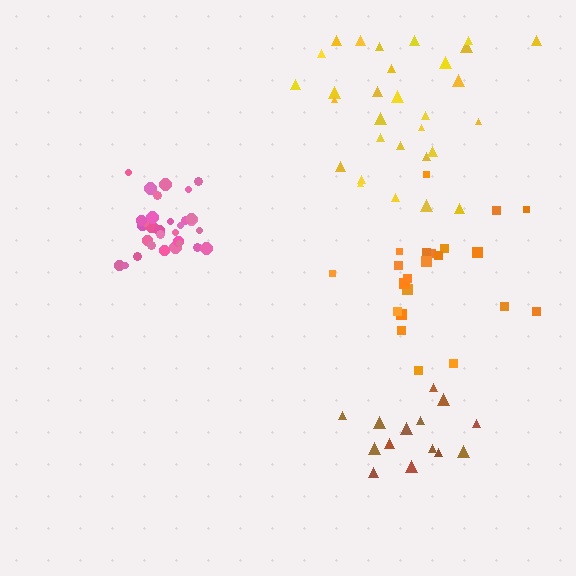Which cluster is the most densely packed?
Pink.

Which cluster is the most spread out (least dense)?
Orange.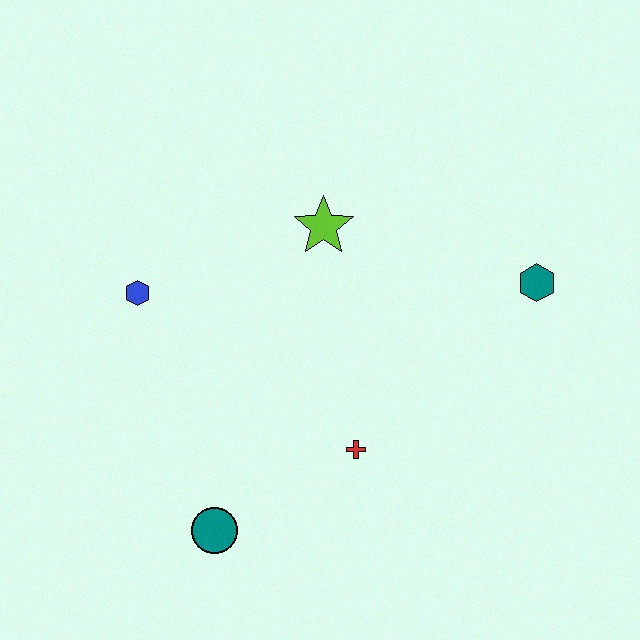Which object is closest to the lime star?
The blue hexagon is closest to the lime star.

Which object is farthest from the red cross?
The blue hexagon is farthest from the red cross.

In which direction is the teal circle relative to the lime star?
The teal circle is below the lime star.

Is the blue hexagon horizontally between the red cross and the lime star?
No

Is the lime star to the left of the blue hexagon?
No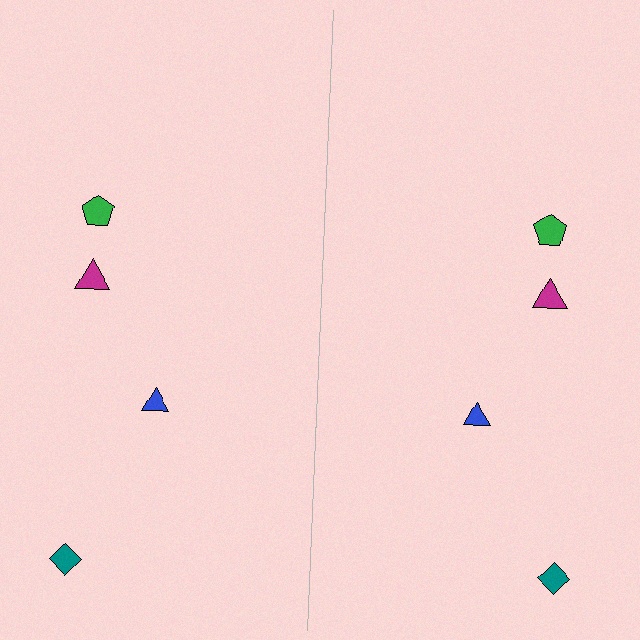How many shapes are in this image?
There are 8 shapes in this image.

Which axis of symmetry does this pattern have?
The pattern has a vertical axis of symmetry running through the center of the image.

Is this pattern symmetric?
Yes, this pattern has bilateral (reflection) symmetry.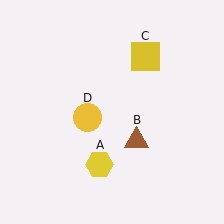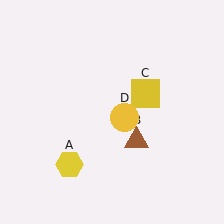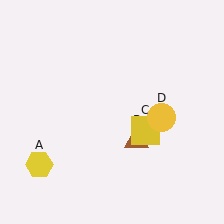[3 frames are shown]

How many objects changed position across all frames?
3 objects changed position: yellow hexagon (object A), yellow square (object C), yellow circle (object D).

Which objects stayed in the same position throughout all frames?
Brown triangle (object B) remained stationary.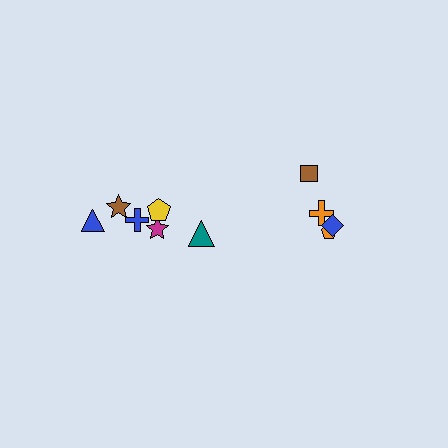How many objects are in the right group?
There are 4 objects.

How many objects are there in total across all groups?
There are 10 objects.